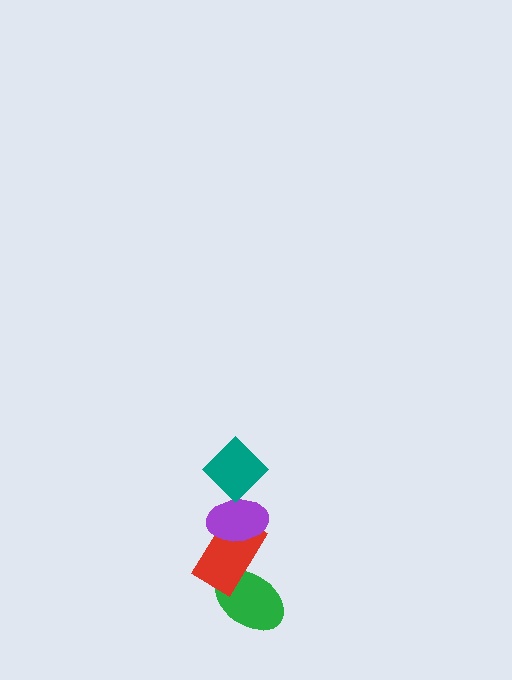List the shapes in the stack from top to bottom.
From top to bottom: the teal diamond, the purple ellipse, the red rectangle, the green ellipse.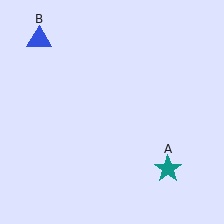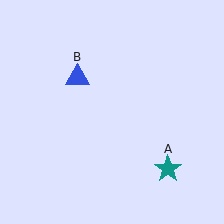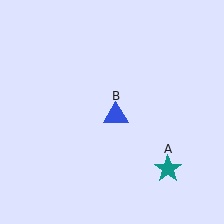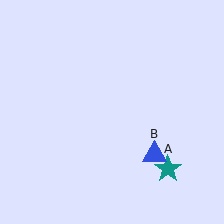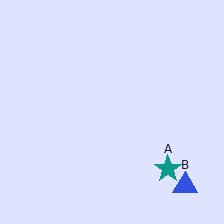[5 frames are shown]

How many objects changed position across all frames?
1 object changed position: blue triangle (object B).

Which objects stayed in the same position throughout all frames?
Teal star (object A) remained stationary.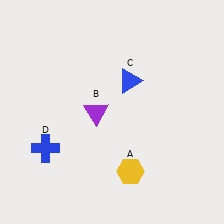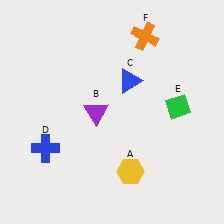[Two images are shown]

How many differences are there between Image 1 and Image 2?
There are 2 differences between the two images.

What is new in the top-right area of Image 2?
A green diamond (E) was added in the top-right area of Image 2.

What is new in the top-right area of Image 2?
An orange cross (F) was added in the top-right area of Image 2.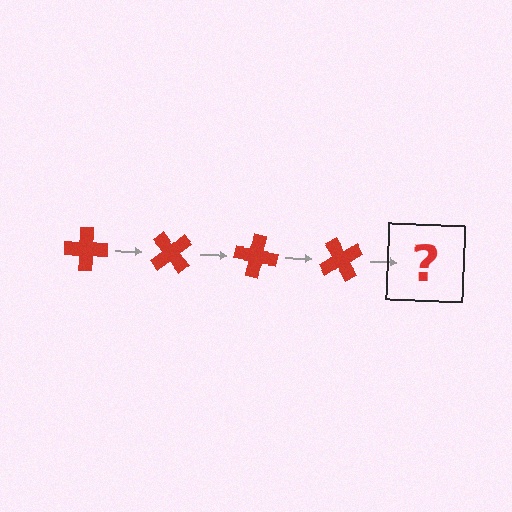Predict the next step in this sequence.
The next step is a red cross rotated 200 degrees.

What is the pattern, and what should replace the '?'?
The pattern is that the cross rotates 50 degrees each step. The '?' should be a red cross rotated 200 degrees.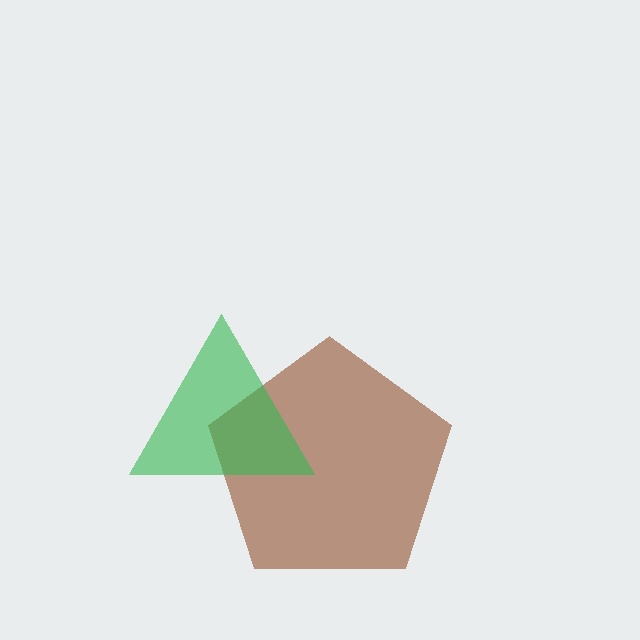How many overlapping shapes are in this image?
There are 2 overlapping shapes in the image.